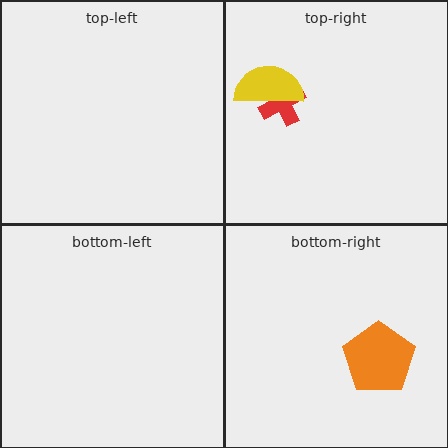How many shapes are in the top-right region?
2.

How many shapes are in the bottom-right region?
1.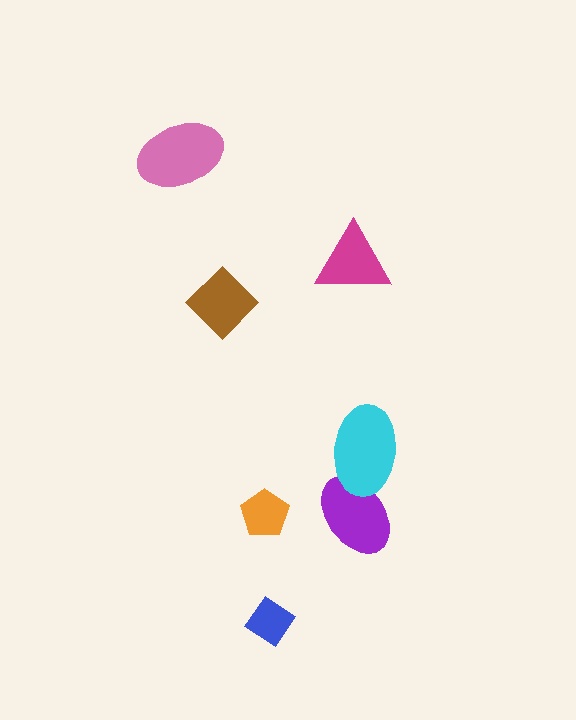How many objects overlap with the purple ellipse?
1 object overlaps with the purple ellipse.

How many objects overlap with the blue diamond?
0 objects overlap with the blue diamond.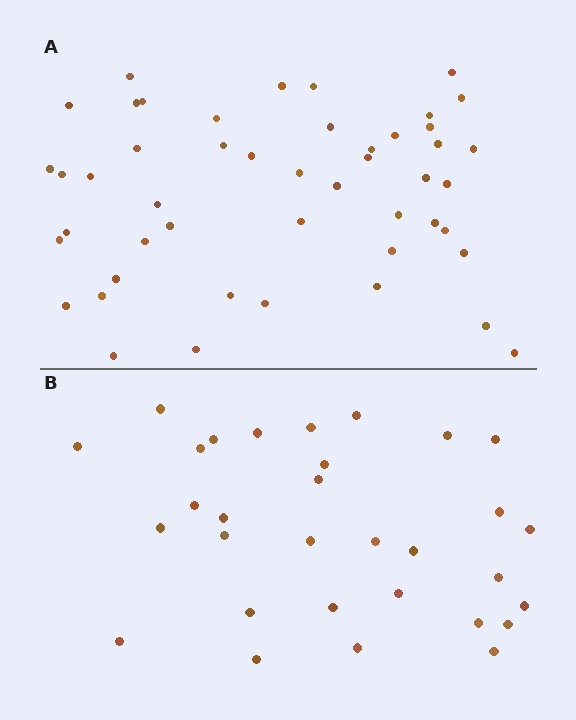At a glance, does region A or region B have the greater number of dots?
Region A (the top region) has more dots.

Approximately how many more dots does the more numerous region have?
Region A has approximately 15 more dots than region B.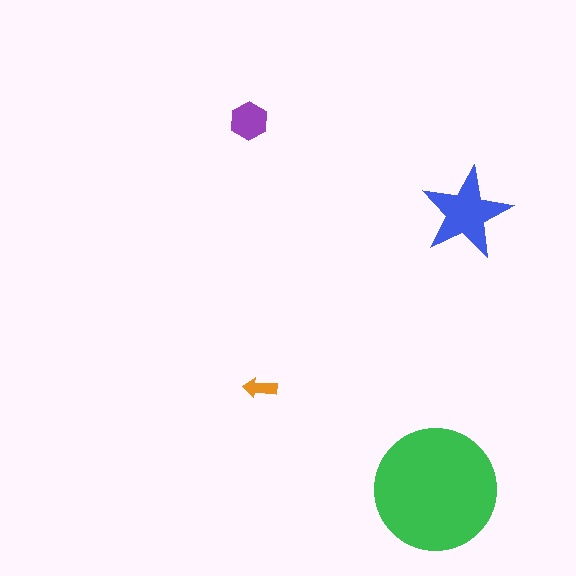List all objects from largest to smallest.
The green circle, the blue star, the purple hexagon, the orange arrow.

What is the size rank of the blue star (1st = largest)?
2nd.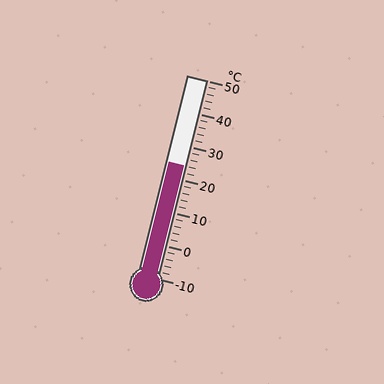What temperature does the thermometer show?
The thermometer shows approximately 24°C.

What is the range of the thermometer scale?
The thermometer scale ranges from -10°C to 50°C.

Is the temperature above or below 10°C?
The temperature is above 10°C.